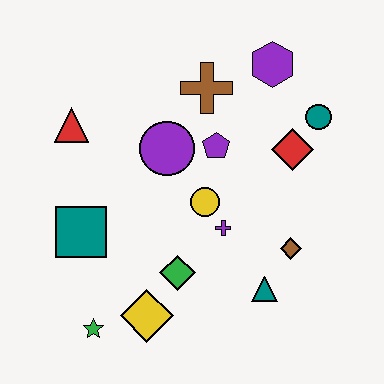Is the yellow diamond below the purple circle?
Yes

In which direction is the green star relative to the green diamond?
The green star is to the left of the green diamond.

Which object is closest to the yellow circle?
The purple cross is closest to the yellow circle.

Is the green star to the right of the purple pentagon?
No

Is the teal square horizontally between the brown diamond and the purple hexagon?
No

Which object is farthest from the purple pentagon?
The green star is farthest from the purple pentagon.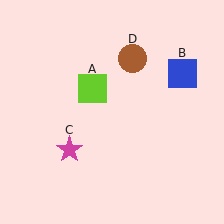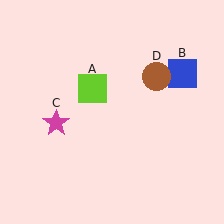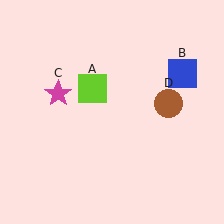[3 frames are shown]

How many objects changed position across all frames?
2 objects changed position: magenta star (object C), brown circle (object D).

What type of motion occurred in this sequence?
The magenta star (object C), brown circle (object D) rotated clockwise around the center of the scene.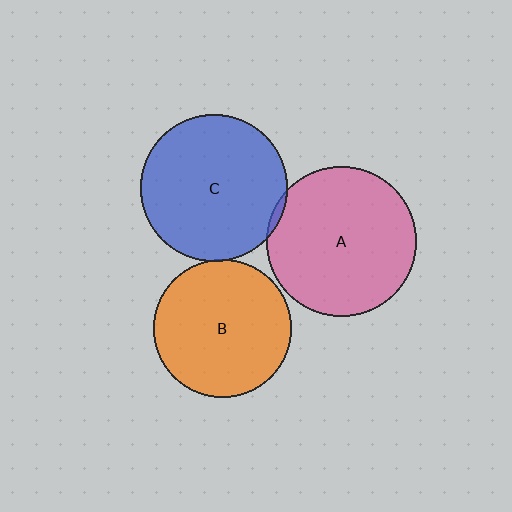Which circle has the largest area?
Circle A (pink).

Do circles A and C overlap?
Yes.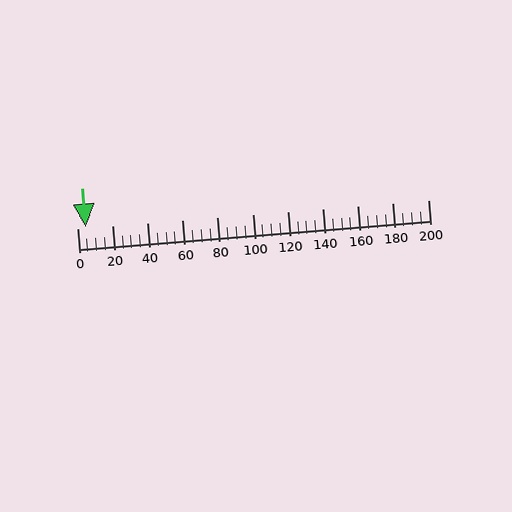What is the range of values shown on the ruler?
The ruler shows values from 0 to 200.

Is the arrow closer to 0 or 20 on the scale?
The arrow is closer to 0.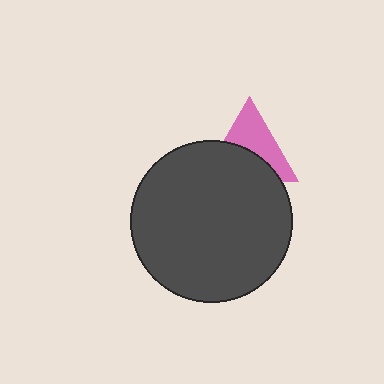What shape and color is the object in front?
The object in front is a dark gray circle.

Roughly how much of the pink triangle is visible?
About half of it is visible (roughly 51%).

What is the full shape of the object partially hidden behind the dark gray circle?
The partially hidden object is a pink triangle.